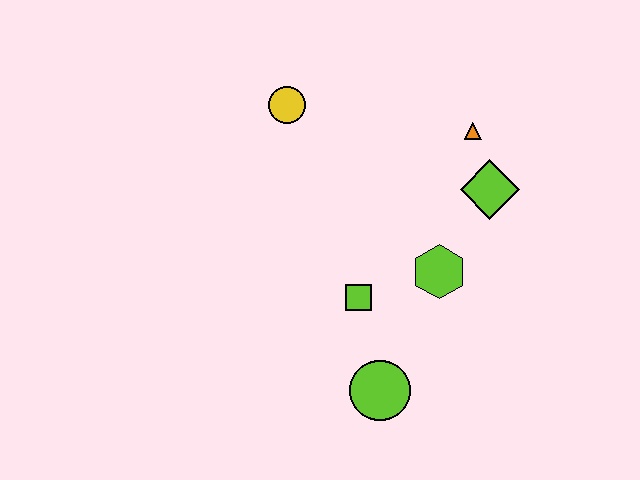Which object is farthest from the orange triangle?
The lime circle is farthest from the orange triangle.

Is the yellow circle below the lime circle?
No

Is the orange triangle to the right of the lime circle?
Yes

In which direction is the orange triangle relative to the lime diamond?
The orange triangle is above the lime diamond.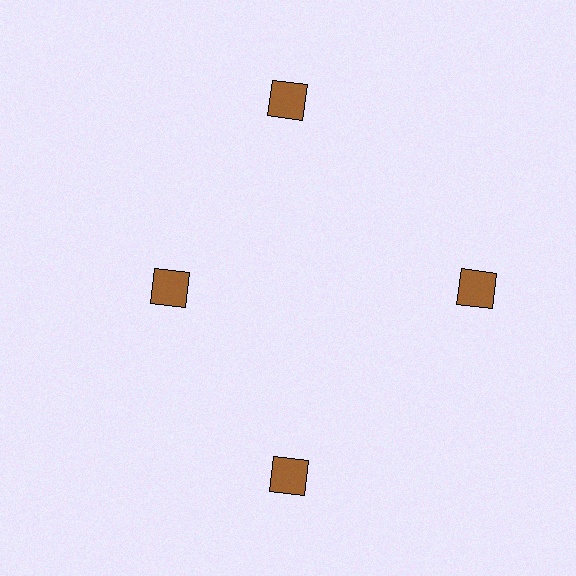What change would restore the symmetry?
The symmetry would be restored by moving it outward, back onto the ring so that all 4 squares sit at equal angles and equal distance from the center.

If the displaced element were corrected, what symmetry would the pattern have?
It would have 4-fold rotational symmetry — the pattern would map onto itself every 90 degrees.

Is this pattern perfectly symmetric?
No. The 4 brown squares are arranged in a ring, but one element near the 9 o'clock position is pulled inward toward the center, breaking the 4-fold rotational symmetry.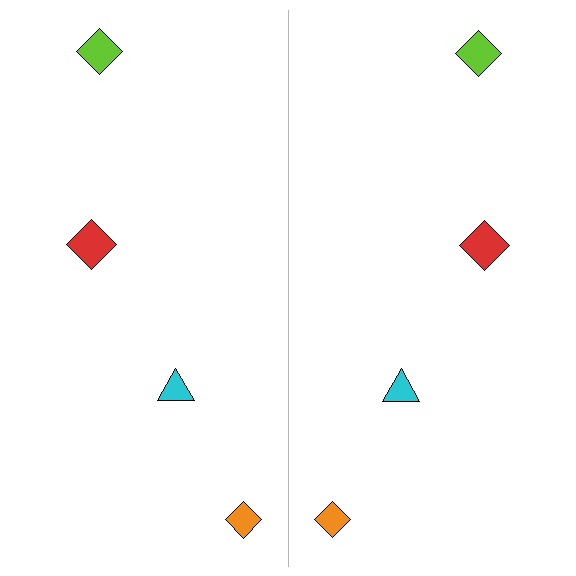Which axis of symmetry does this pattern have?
The pattern has a vertical axis of symmetry running through the center of the image.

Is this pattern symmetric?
Yes, this pattern has bilateral (reflection) symmetry.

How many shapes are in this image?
There are 8 shapes in this image.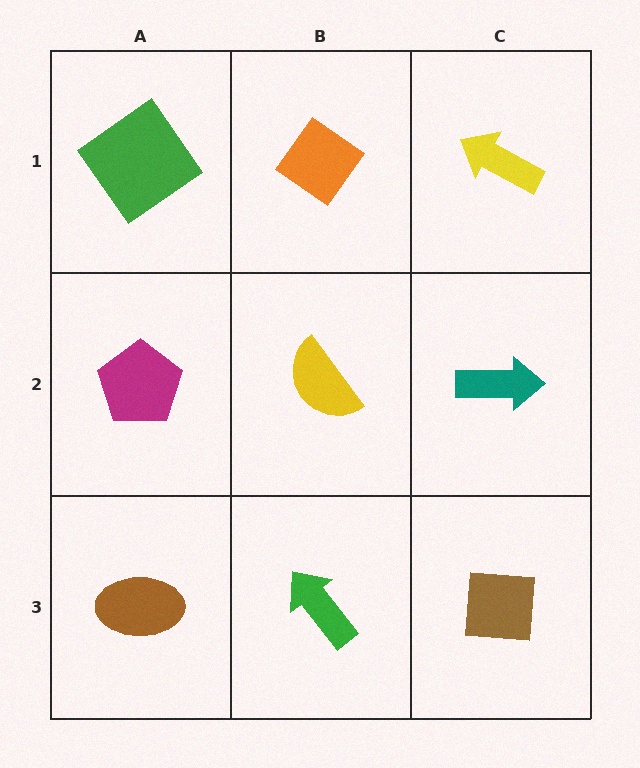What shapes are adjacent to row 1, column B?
A yellow semicircle (row 2, column B), a green diamond (row 1, column A), a yellow arrow (row 1, column C).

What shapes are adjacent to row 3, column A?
A magenta pentagon (row 2, column A), a green arrow (row 3, column B).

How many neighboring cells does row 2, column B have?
4.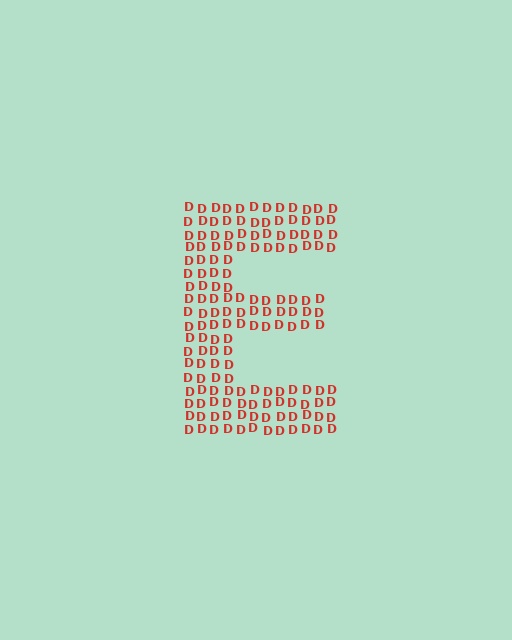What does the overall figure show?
The overall figure shows the letter E.